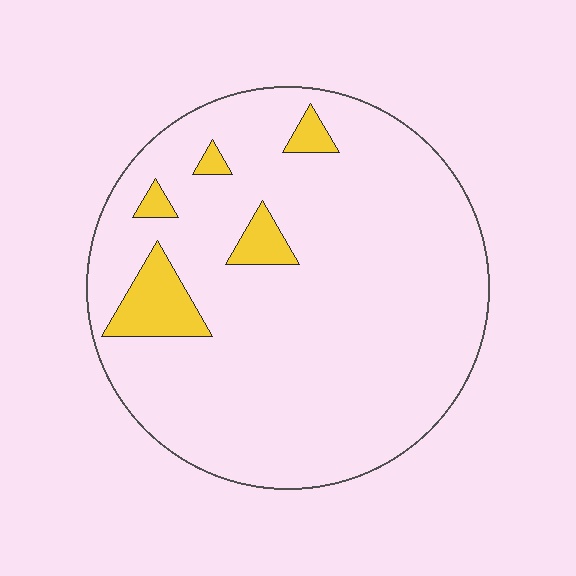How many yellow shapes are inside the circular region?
5.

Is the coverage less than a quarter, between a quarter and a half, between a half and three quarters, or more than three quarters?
Less than a quarter.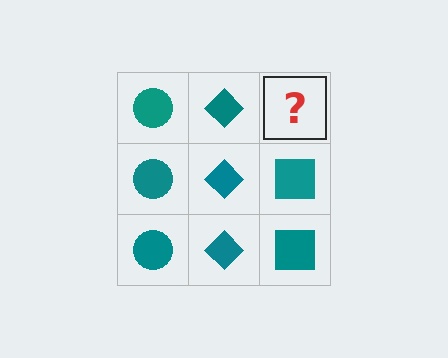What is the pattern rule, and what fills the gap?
The rule is that each column has a consistent shape. The gap should be filled with a teal square.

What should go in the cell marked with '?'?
The missing cell should contain a teal square.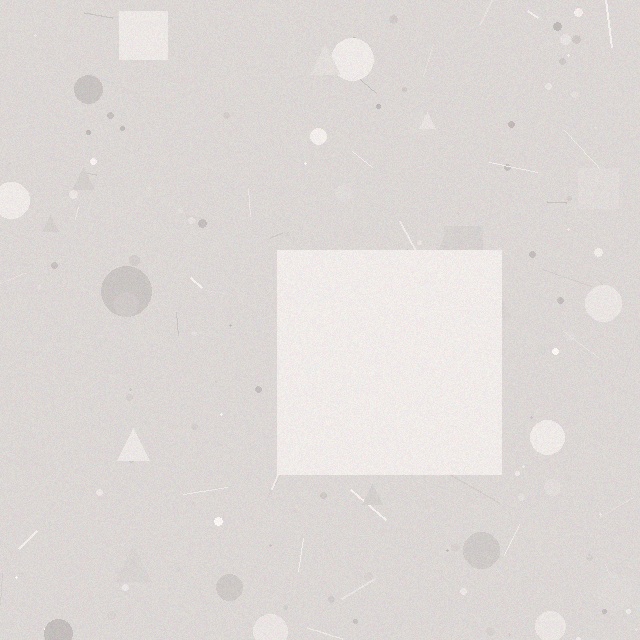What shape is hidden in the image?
A square is hidden in the image.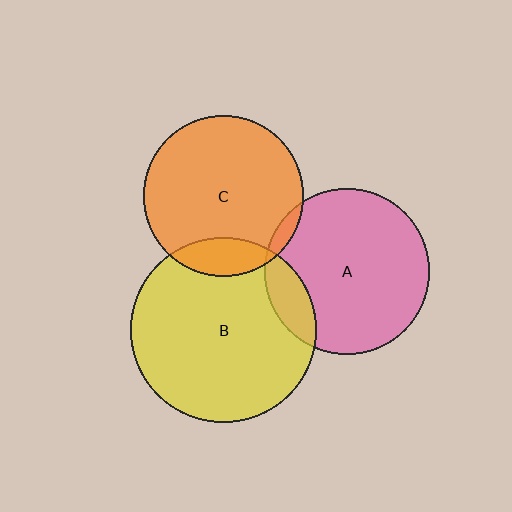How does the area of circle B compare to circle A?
Approximately 1.3 times.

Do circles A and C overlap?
Yes.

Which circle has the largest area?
Circle B (yellow).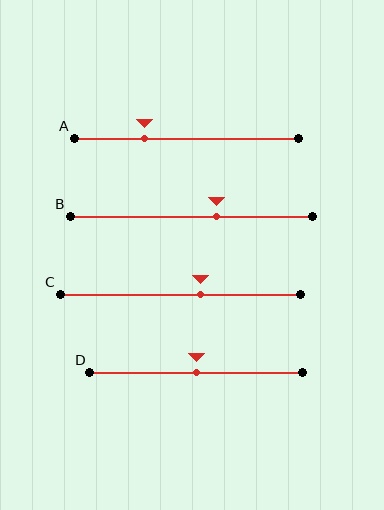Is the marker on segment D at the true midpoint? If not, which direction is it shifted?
Yes, the marker on segment D is at the true midpoint.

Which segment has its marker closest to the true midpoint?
Segment D has its marker closest to the true midpoint.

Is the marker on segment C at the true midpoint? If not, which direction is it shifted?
No, the marker on segment C is shifted to the right by about 8% of the segment length.